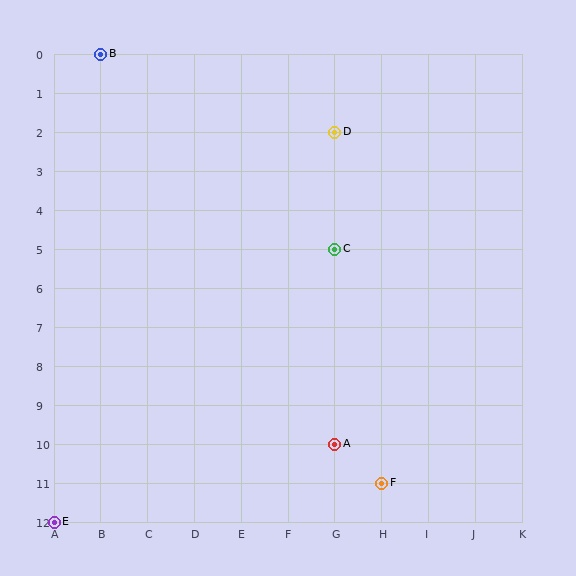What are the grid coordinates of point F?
Point F is at grid coordinates (H, 11).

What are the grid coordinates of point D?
Point D is at grid coordinates (G, 2).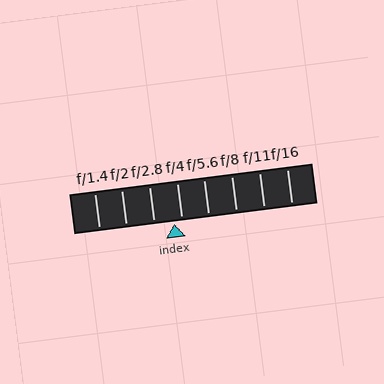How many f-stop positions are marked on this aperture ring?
There are 8 f-stop positions marked.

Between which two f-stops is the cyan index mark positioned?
The index mark is between f/2.8 and f/4.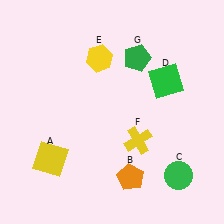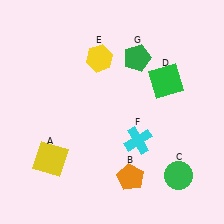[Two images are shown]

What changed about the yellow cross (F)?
In Image 1, F is yellow. In Image 2, it changed to cyan.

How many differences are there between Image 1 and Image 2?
There is 1 difference between the two images.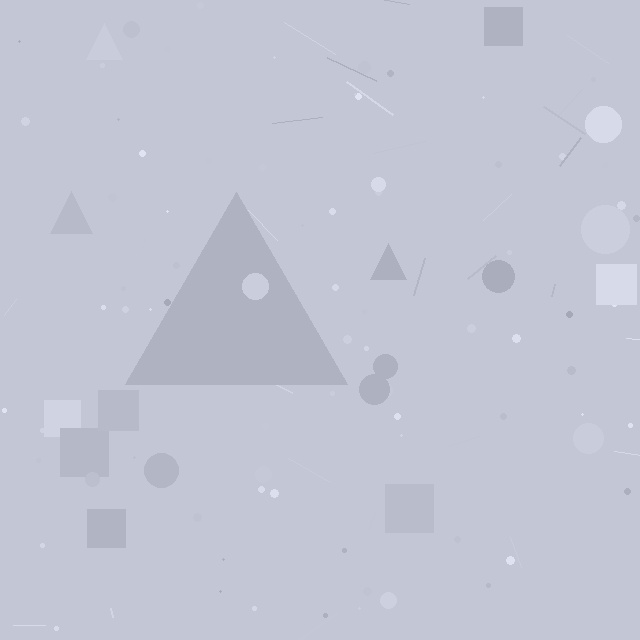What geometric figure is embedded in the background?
A triangle is embedded in the background.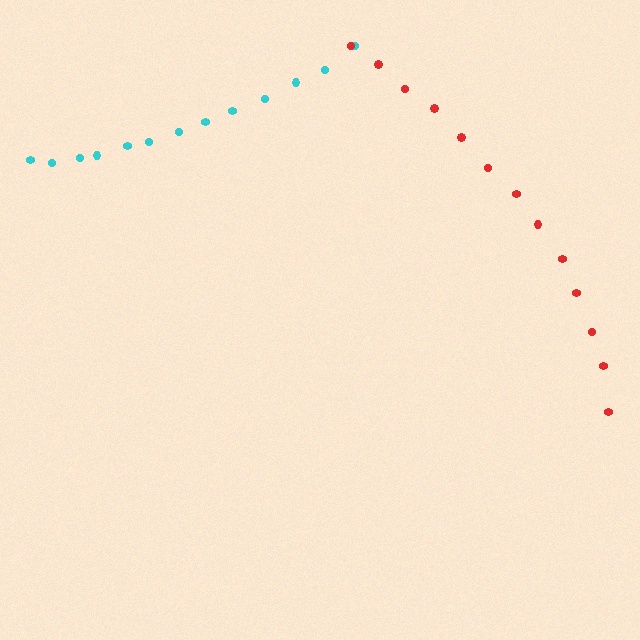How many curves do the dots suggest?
There are 2 distinct paths.